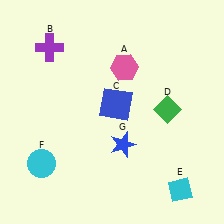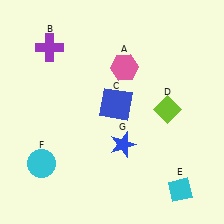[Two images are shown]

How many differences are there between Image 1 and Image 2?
There is 1 difference between the two images.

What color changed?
The diamond (D) changed from green in Image 1 to lime in Image 2.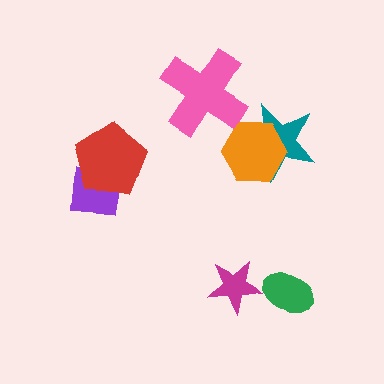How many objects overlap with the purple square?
1 object overlaps with the purple square.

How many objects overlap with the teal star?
1 object overlaps with the teal star.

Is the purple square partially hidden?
Yes, it is partially covered by another shape.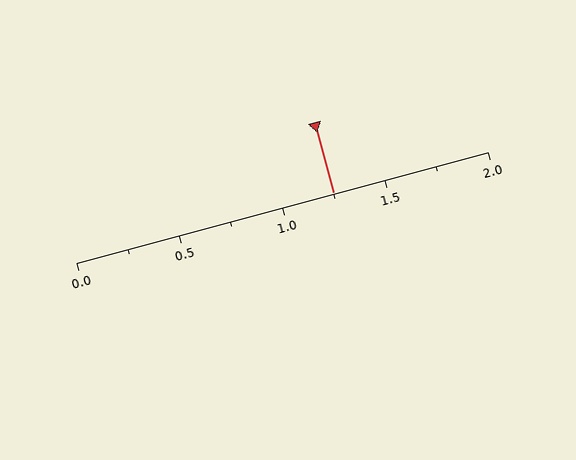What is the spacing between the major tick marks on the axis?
The major ticks are spaced 0.5 apart.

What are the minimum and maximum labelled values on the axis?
The axis runs from 0.0 to 2.0.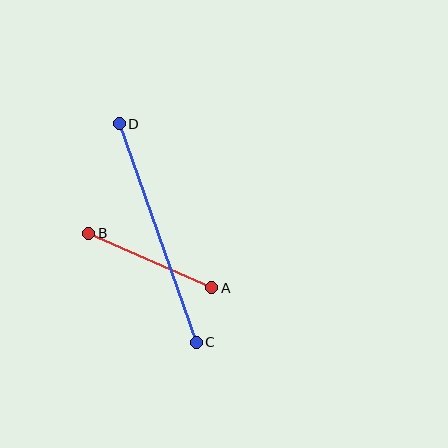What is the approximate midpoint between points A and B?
The midpoint is at approximately (150, 261) pixels.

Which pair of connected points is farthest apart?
Points C and D are farthest apart.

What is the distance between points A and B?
The distance is approximately 135 pixels.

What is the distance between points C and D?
The distance is approximately 232 pixels.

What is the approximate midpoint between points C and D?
The midpoint is at approximately (158, 233) pixels.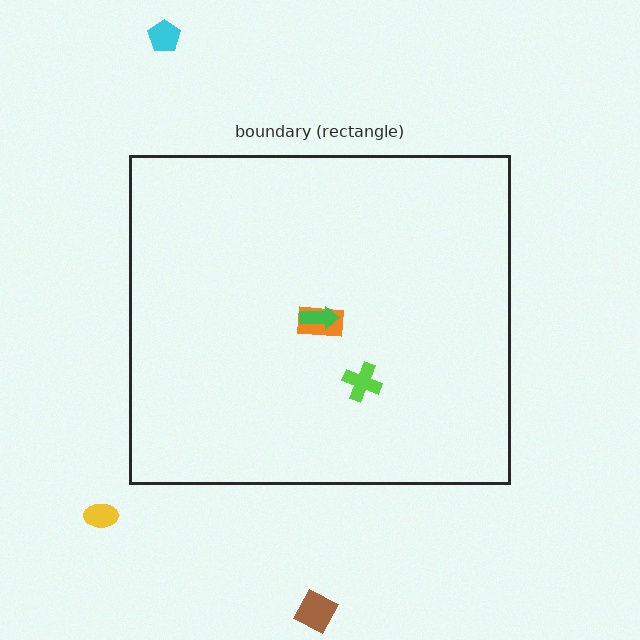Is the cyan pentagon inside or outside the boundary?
Outside.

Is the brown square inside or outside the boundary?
Outside.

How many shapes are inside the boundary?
3 inside, 3 outside.